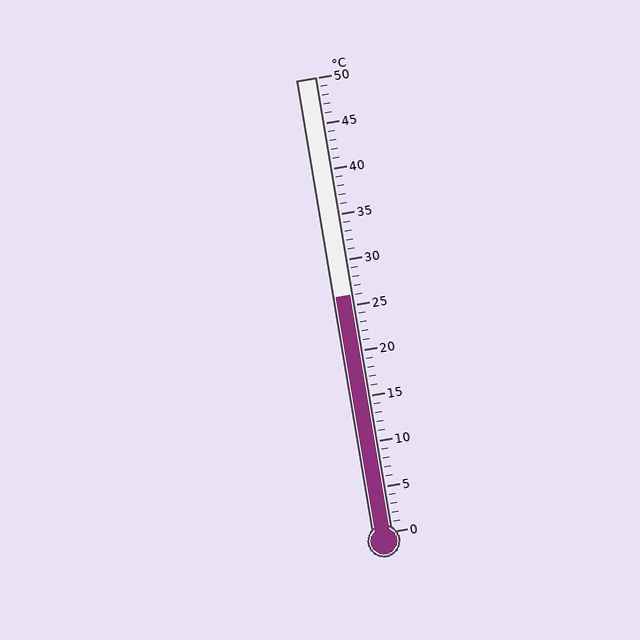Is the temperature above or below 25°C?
The temperature is above 25°C.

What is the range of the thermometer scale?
The thermometer scale ranges from 0°C to 50°C.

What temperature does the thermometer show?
The thermometer shows approximately 26°C.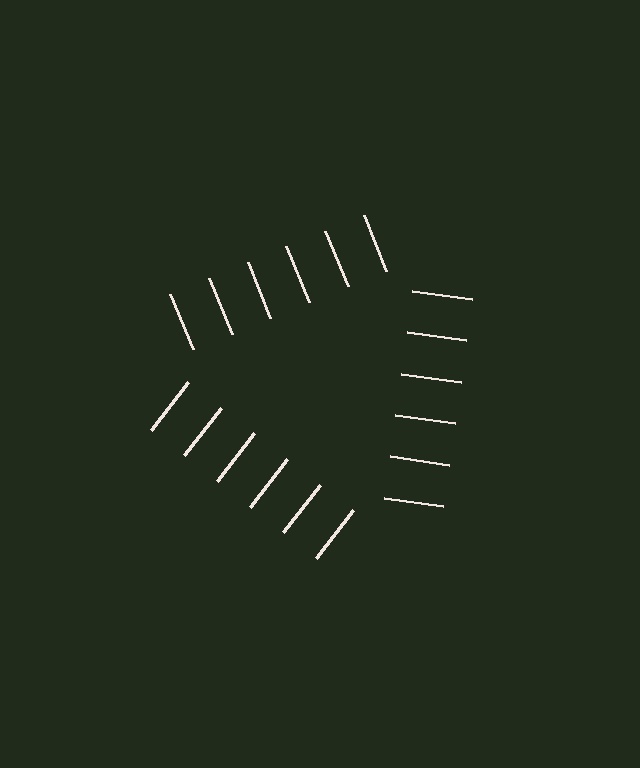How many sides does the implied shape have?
3 sides — the line-ends trace a triangle.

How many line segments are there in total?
18 — 6 along each of the 3 edges.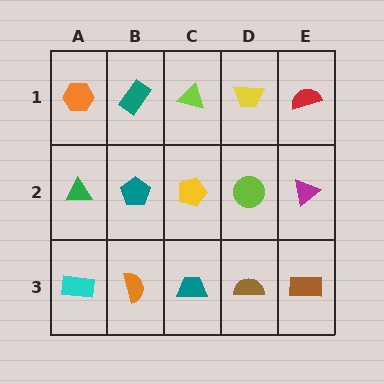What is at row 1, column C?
A lime triangle.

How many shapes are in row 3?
5 shapes.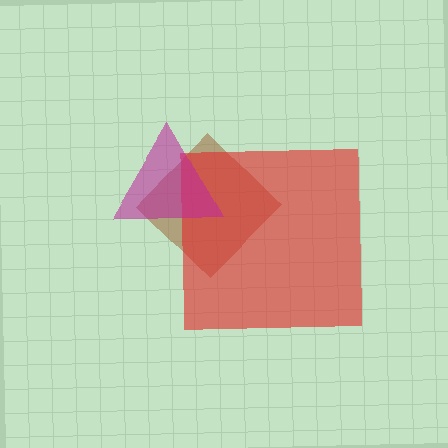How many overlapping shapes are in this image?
There are 3 overlapping shapes in the image.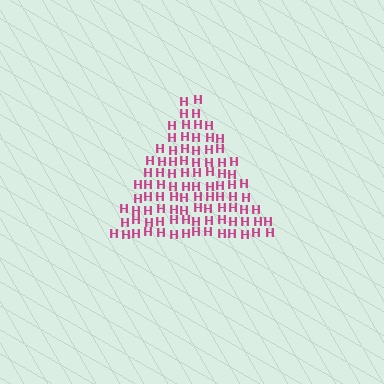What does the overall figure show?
The overall figure shows a triangle.